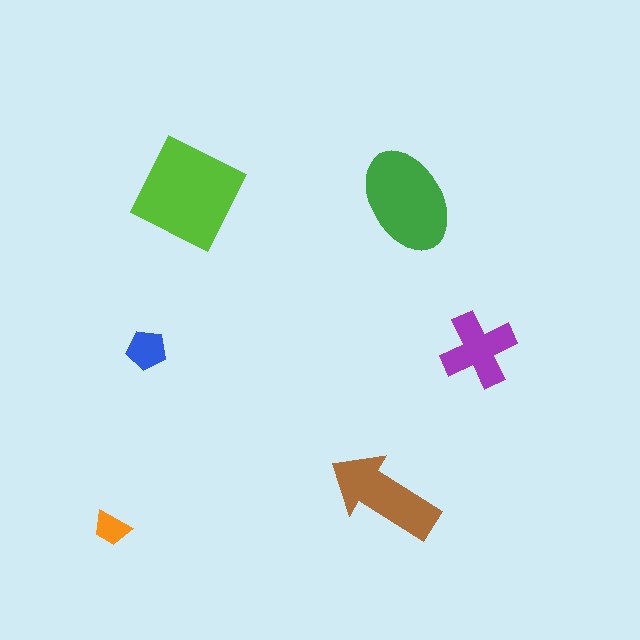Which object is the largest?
The lime square.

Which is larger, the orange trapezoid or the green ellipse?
The green ellipse.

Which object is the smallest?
The orange trapezoid.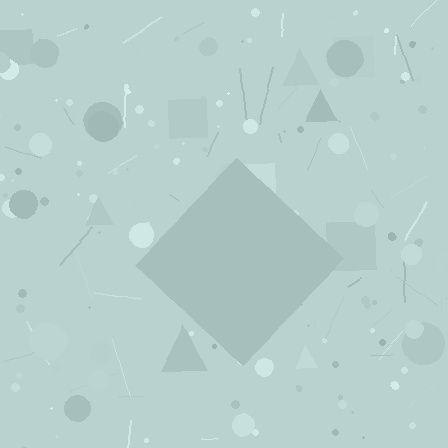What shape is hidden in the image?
A diamond is hidden in the image.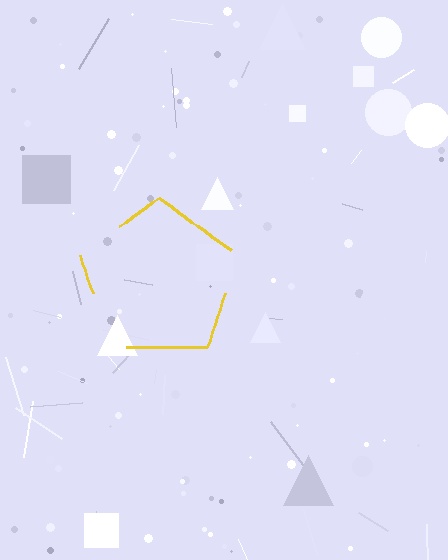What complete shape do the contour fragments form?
The contour fragments form a pentagon.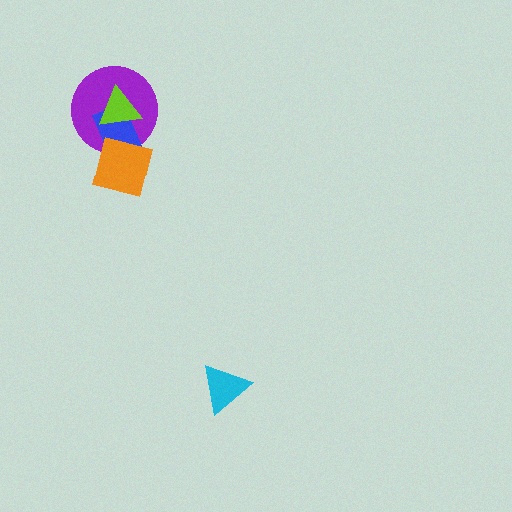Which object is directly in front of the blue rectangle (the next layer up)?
The orange square is directly in front of the blue rectangle.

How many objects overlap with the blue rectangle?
3 objects overlap with the blue rectangle.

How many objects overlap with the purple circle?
3 objects overlap with the purple circle.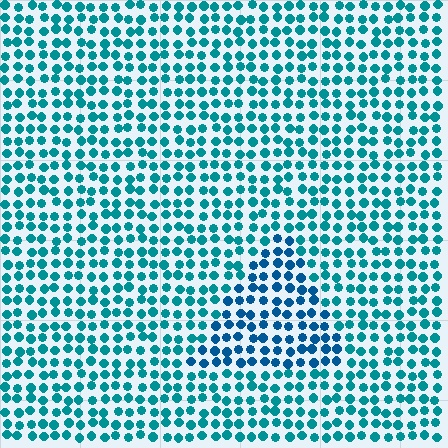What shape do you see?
I see a triangle.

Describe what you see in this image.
The image is filled with small teal elements in a uniform arrangement. A triangle-shaped region is visible where the elements are tinted to a slightly different hue, forming a subtle color boundary.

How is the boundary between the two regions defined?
The boundary is defined purely by a slight shift in hue (about 23 degrees). Spacing, size, and orientation are identical on both sides.